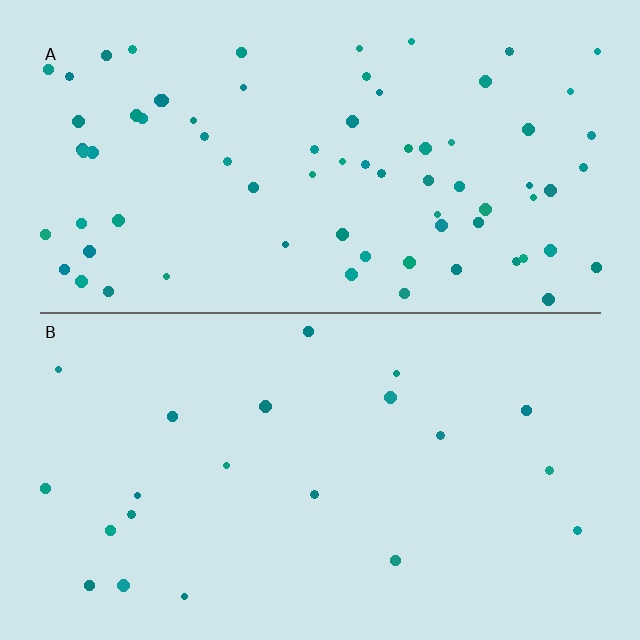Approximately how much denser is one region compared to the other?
Approximately 3.5× — region A over region B.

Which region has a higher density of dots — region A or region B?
A (the top).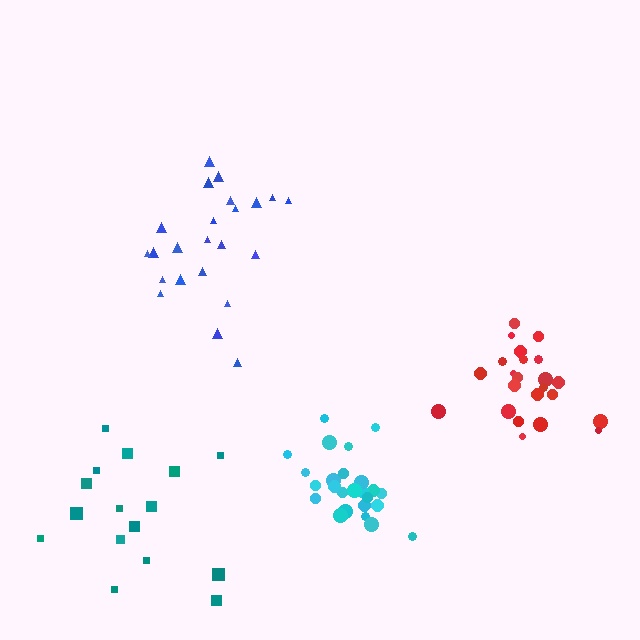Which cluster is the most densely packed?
Cyan.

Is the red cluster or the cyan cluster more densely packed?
Cyan.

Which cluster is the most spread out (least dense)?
Teal.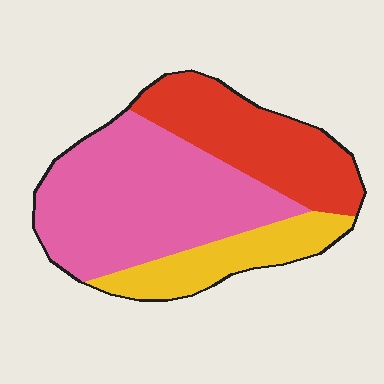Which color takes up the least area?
Yellow, at roughly 20%.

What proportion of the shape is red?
Red takes up between a sixth and a third of the shape.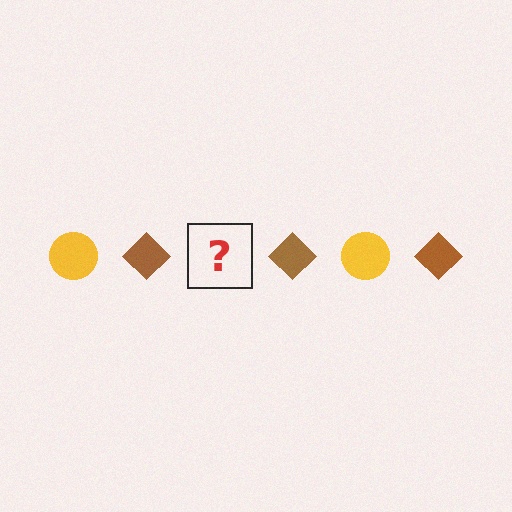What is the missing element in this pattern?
The missing element is a yellow circle.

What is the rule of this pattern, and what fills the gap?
The rule is that the pattern alternates between yellow circle and brown diamond. The gap should be filled with a yellow circle.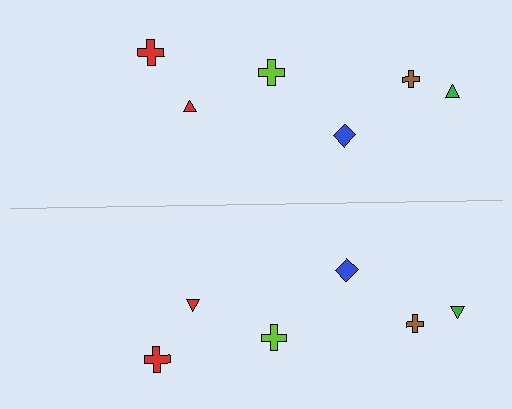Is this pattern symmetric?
Yes, this pattern has bilateral (reflection) symmetry.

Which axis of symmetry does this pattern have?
The pattern has a horizontal axis of symmetry running through the center of the image.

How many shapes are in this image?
There are 12 shapes in this image.